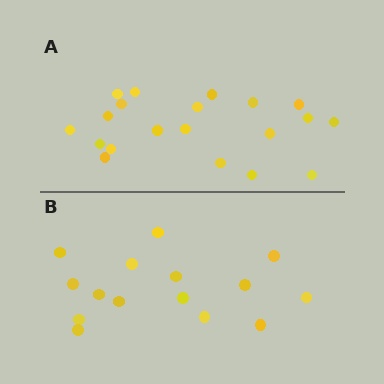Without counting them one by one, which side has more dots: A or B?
Region A (the top region) has more dots.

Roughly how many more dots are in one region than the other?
Region A has about 5 more dots than region B.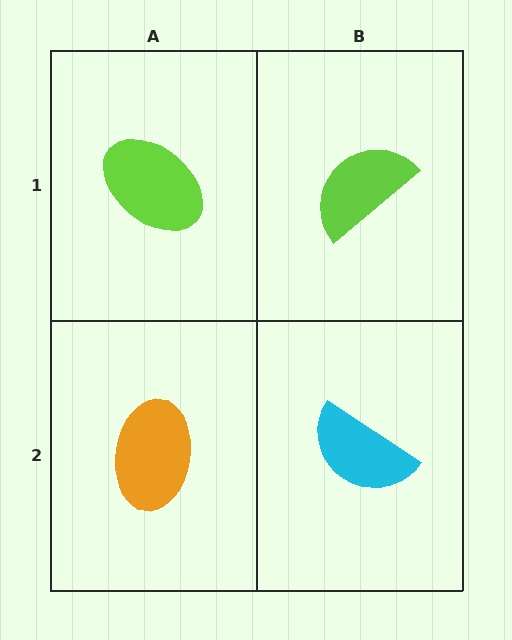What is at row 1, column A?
A lime ellipse.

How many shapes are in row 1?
2 shapes.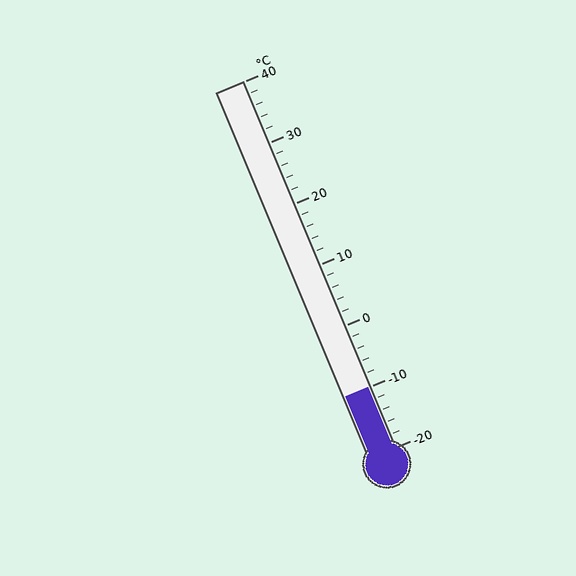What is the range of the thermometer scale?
The thermometer scale ranges from -20°C to 40°C.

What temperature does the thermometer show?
The thermometer shows approximately -10°C.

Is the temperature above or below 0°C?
The temperature is below 0°C.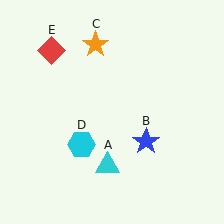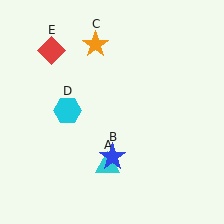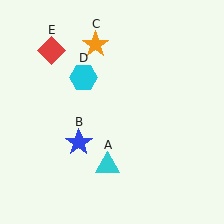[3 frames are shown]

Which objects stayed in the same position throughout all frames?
Cyan triangle (object A) and orange star (object C) and red diamond (object E) remained stationary.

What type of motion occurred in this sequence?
The blue star (object B), cyan hexagon (object D) rotated clockwise around the center of the scene.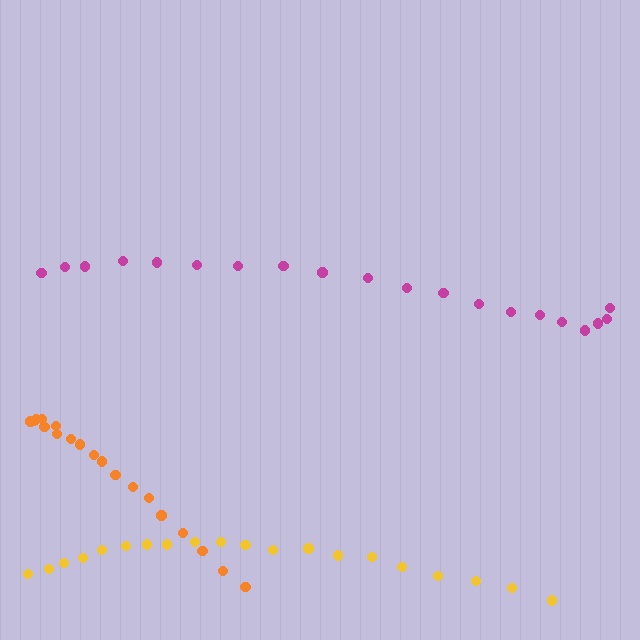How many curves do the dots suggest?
There are 3 distinct paths.